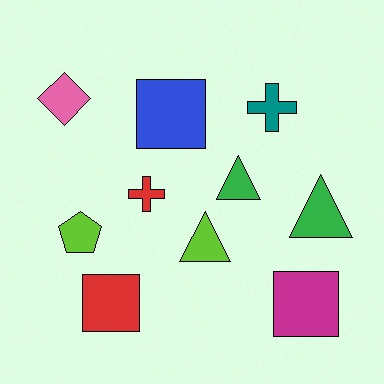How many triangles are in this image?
There are 3 triangles.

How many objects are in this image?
There are 10 objects.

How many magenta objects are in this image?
There is 1 magenta object.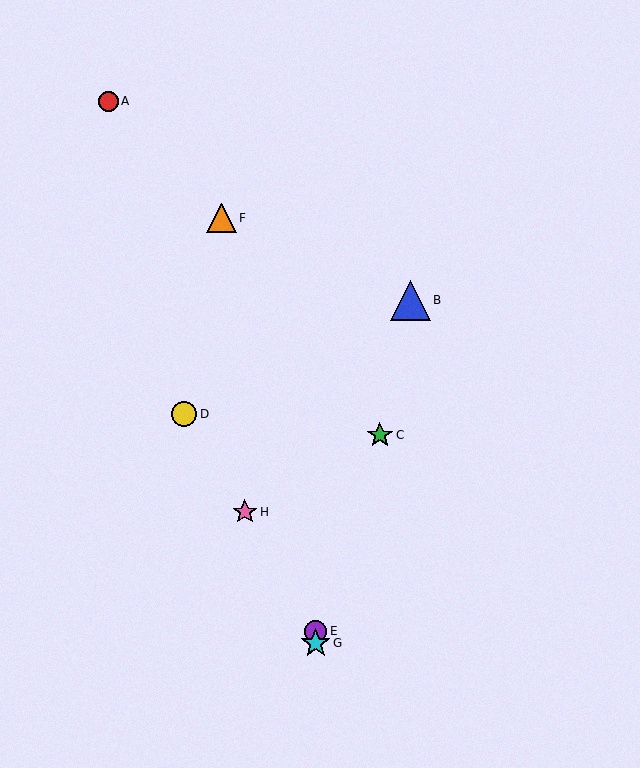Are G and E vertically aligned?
Yes, both are at x≈316.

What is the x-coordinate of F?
Object F is at x≈221.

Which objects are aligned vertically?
Objects E, G are aligned vertically.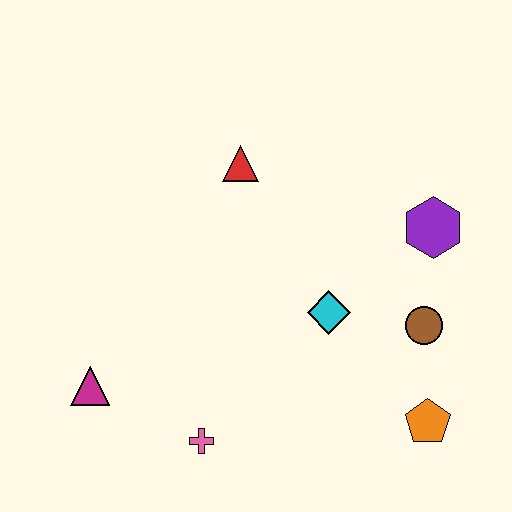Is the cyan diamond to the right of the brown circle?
No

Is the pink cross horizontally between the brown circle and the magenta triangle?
Yes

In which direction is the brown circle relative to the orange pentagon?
The brown circle is above the orange pentagon.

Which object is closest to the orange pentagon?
The brown circle is closest to the orange pentagon.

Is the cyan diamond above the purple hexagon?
No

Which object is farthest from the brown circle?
The magenta triangle is farthest from the brown circle.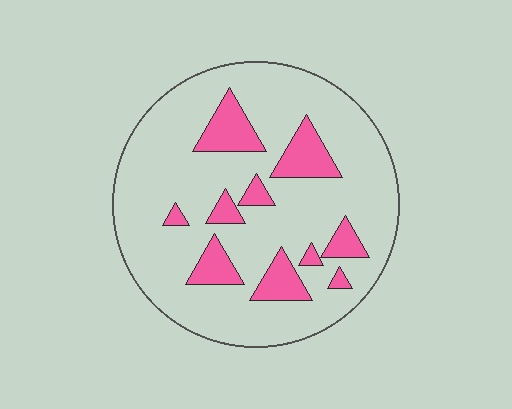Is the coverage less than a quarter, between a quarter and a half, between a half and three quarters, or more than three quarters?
Less than a quarter.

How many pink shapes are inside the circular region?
10.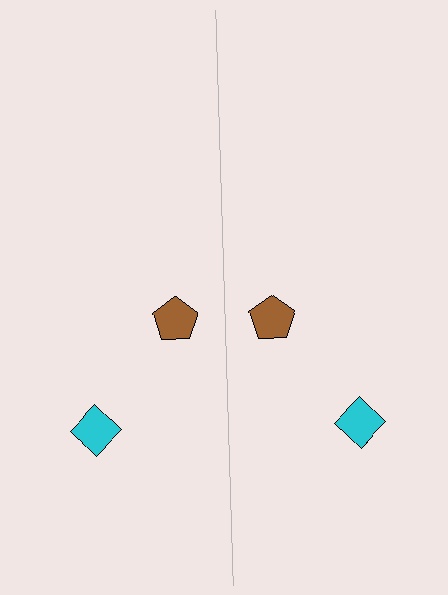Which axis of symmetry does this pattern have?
The pattern has a vertical axis of symmetry running through the center of the image.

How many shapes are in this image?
There are 4 shapes in this image.